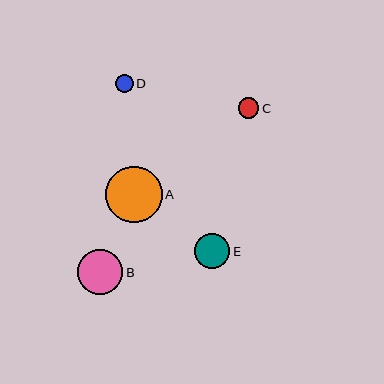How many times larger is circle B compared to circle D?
Circle B is approximately 2.5 times the size of circle D.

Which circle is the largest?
Circle A is the largest with a size of approximately 56 pixels.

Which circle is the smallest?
Circle D is the smallest with a size of approximately 18 pixels.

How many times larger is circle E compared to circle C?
Circle E is approximately 1.7 times the size of circle C.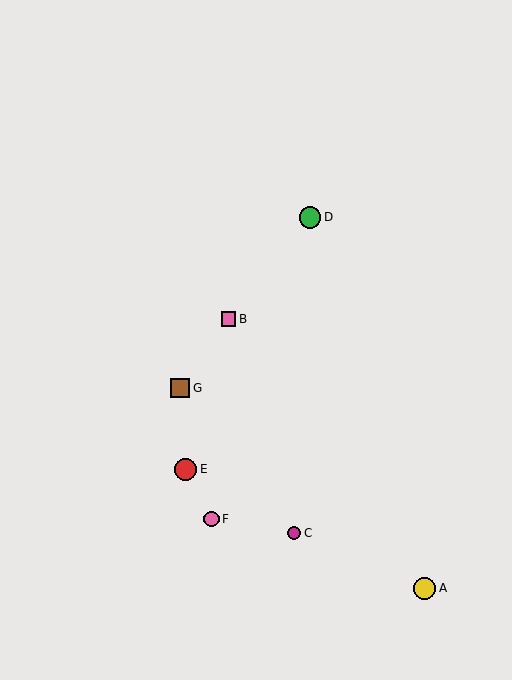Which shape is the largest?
The red circle (labeled E) is the largest.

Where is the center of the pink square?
The center of the pink square is at (228, 319).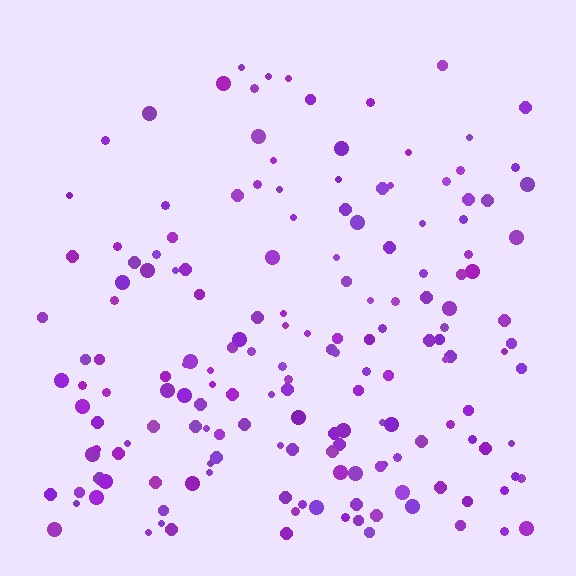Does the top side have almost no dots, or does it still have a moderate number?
Still a moderate number, just noticeably fewer than the bottom.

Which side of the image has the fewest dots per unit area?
The top.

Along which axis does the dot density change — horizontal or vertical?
Vertical.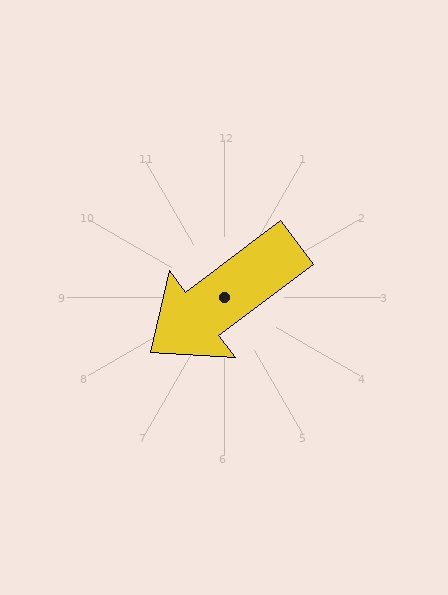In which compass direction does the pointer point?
Southwest.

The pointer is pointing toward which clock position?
Roughly 8 o'clock.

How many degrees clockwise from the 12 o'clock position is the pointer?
Approximately 233 degrees.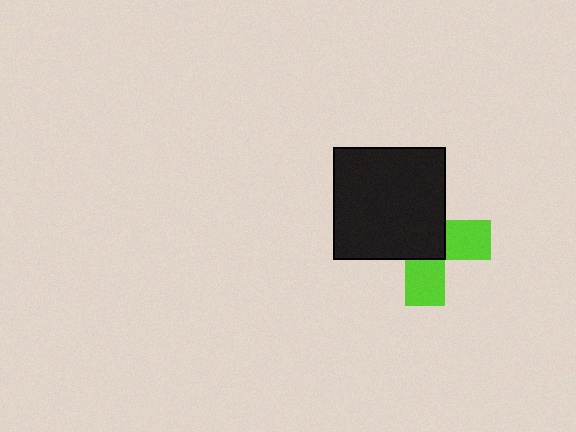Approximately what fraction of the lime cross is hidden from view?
Roughly 59% of the lime cross is hidden behind the black square.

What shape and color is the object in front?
The object in front is a black square.